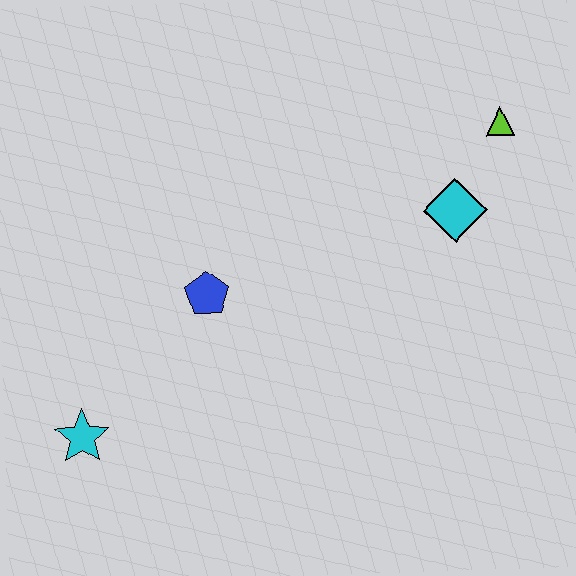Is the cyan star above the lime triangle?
No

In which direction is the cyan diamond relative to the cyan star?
The cyan diamond is to the right of the cyan star.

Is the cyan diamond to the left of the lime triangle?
Yes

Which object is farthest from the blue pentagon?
The lime triangle is farthest from the blue pentagon.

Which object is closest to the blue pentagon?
The cyan star is closest to the blue pentagon.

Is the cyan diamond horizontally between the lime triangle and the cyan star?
Yes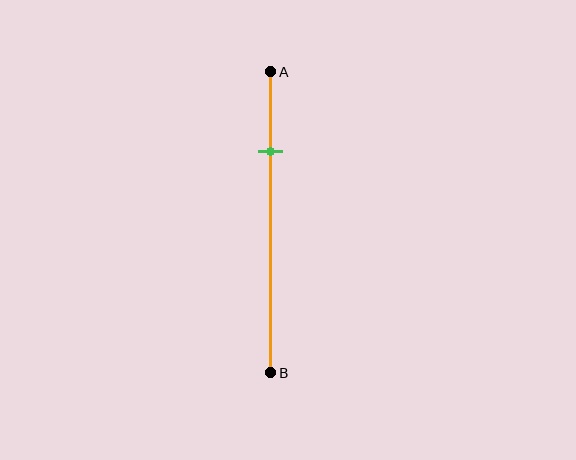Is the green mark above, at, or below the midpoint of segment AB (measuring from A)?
The green mark is above the midpoint of segment AB.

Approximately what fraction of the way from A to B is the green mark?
The green mark is approximately 25% of the way from A to B.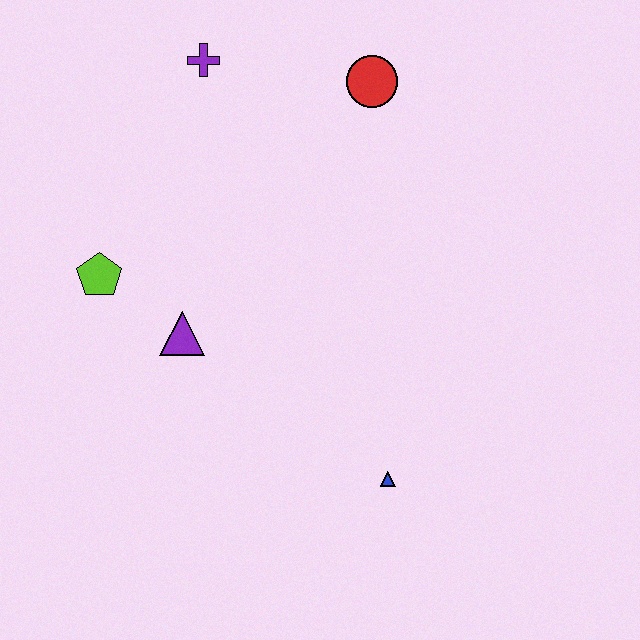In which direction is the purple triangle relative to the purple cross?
The purple triangle is below the purple cross.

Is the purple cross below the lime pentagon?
No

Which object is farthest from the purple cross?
The blue triangle is farthest from the purple cross.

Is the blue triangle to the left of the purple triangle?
No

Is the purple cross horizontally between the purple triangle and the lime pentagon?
No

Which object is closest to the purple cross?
The red circle is closest to the purple cross.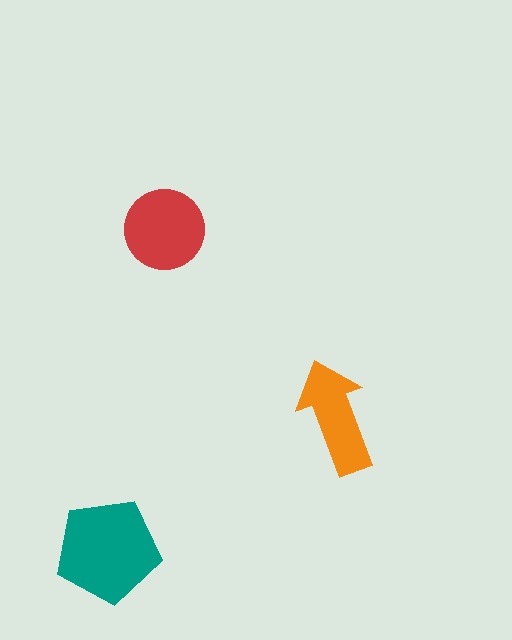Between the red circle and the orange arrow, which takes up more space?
The red circle.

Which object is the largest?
The teal pentagon.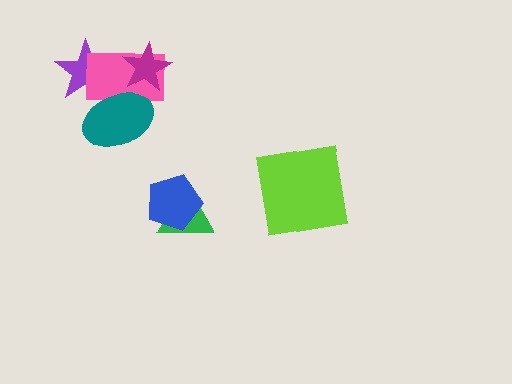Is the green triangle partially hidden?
Yes, it is partially covered by another shape.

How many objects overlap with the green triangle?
1 object overlaps with the green triangle.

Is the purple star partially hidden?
Yes, it is partially covered by another shape.